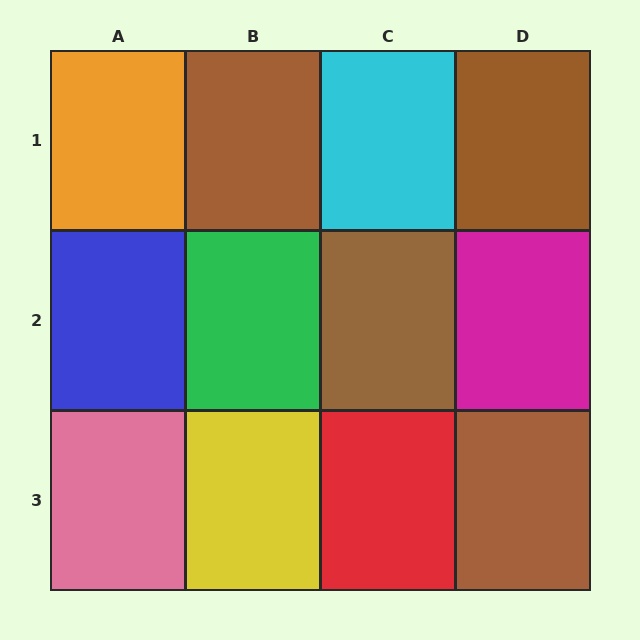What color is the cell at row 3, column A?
Pink.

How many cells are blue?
1 cell is blue.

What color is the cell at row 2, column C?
Brown.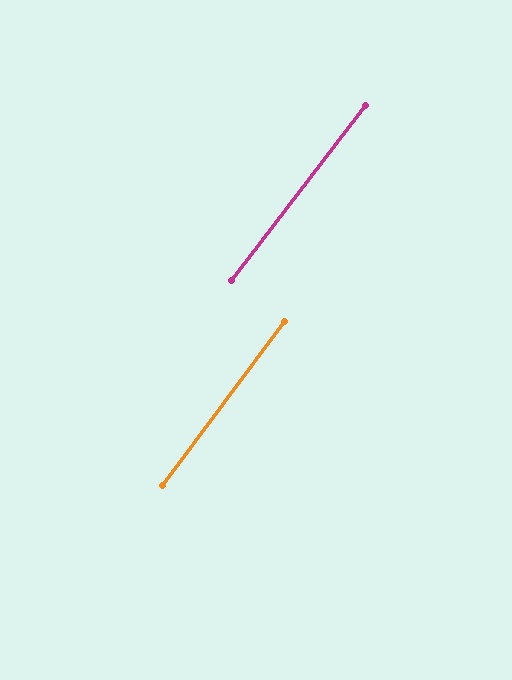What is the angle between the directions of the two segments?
Approximately 1 degree.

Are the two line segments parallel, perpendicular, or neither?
Parallel — their directions differ by only 1.1°.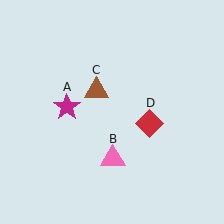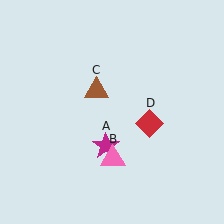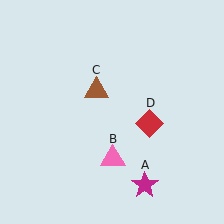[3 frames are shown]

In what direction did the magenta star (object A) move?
The magenta star (object A) moved down and to the right.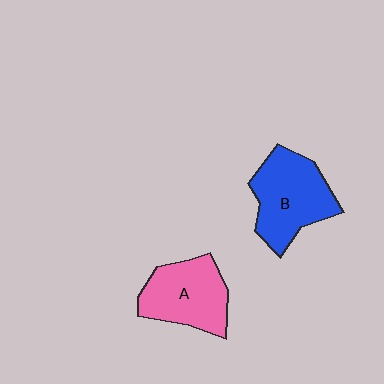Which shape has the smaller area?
Shape A (pink).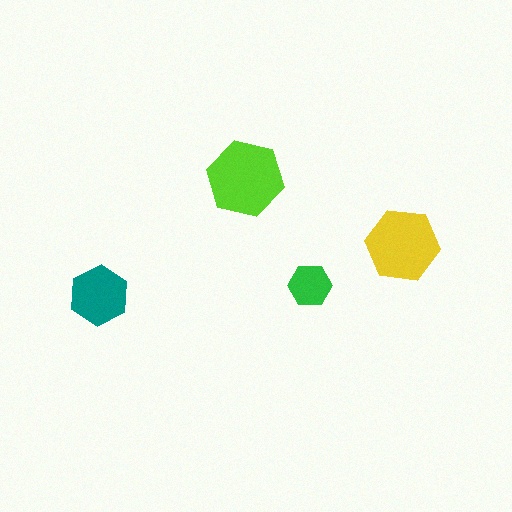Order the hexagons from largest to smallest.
the lime one, the yellow one, the teal one, the green one.